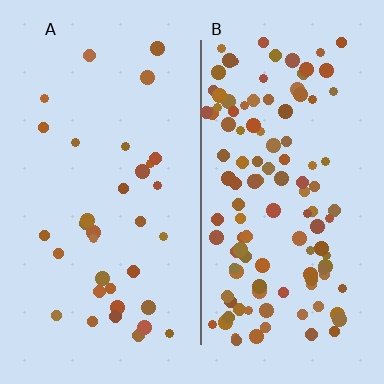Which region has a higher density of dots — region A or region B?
B (the right).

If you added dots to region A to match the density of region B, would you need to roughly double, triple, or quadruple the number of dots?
Approximately quadruple.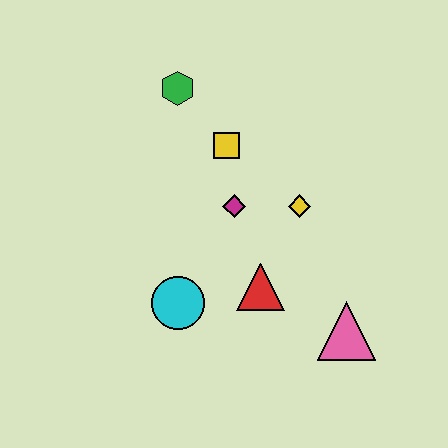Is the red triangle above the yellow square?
No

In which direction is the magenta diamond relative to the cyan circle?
The magenta diamond is above the cyan circle.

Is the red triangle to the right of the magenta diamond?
Yes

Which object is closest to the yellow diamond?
The magenta diamond is closest to the yellow diamond.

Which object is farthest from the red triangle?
The green hexagon is farthest from the red triangle.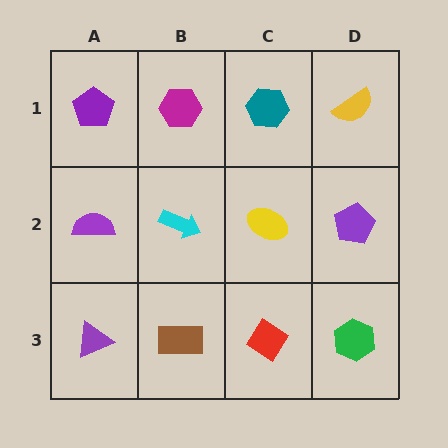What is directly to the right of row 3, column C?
A green hexagon.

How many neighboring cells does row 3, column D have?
2.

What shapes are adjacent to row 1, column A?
A purple semicircle (row 2, column A), a magenta hexagon (row 1, column B).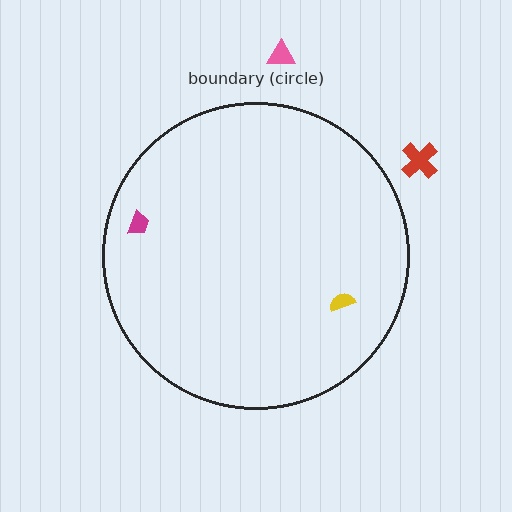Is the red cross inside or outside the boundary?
Outside.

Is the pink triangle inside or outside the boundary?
Outside.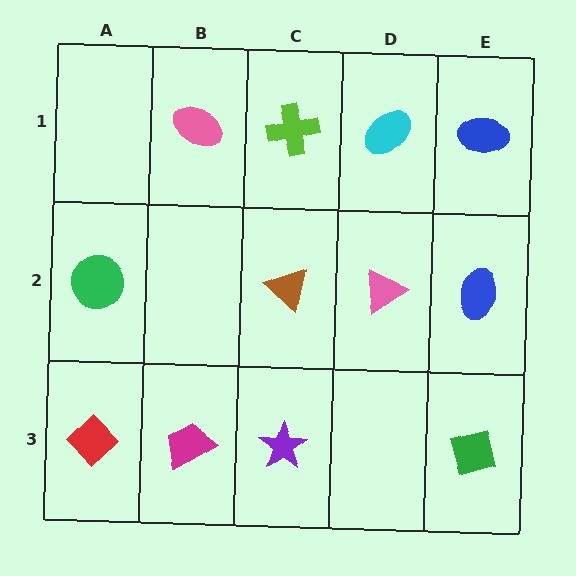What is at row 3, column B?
A magenta trapezoid.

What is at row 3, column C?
A purple star.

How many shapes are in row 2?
4 shapes.